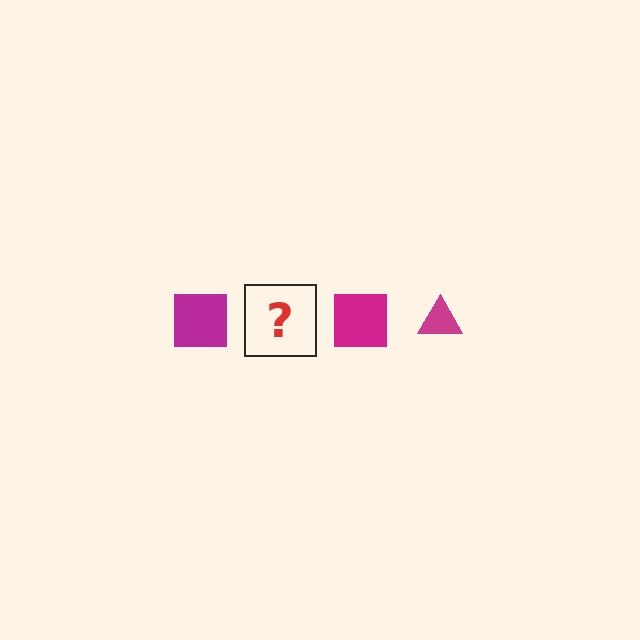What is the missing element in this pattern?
The missing element is a magenta triangle.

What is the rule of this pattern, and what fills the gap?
The rule is that the pattern cycles through square, triangle shapes in magenta. The gap should be filled with a magenta triangle.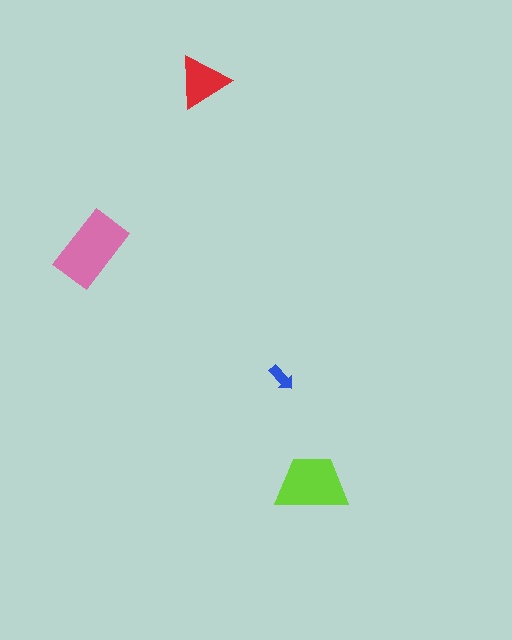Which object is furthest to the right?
The lime trapezoid is rightmost.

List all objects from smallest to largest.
The blue arrow, the red triangle, the lime trapezoid, the pink rectangle.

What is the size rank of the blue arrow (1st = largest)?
4th.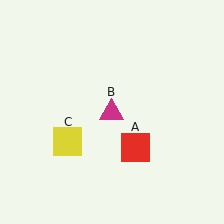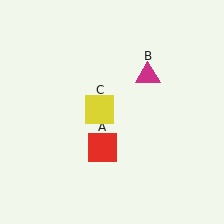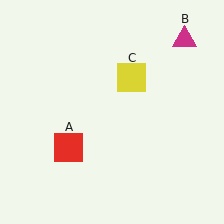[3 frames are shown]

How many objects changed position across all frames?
3 objects changed position: red square (object A), magenta triangle (object B), yellow square (object C).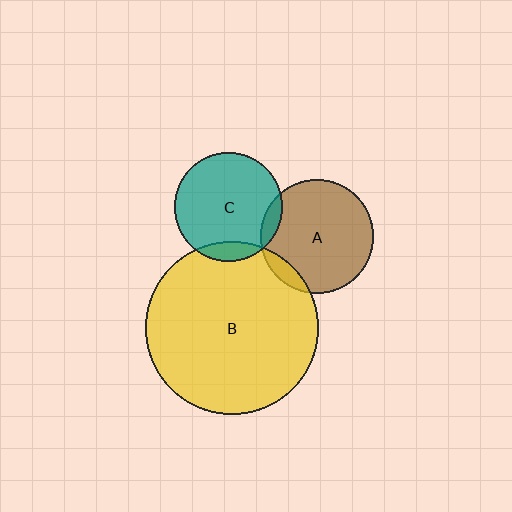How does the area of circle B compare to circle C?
Approximately 2.5 times.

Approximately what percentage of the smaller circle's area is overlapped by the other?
Approximately 10%.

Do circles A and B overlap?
Yes.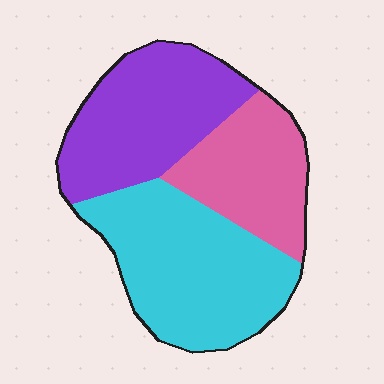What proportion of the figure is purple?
Purple takes up about one third (1/3) of the figure.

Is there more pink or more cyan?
Cyan.